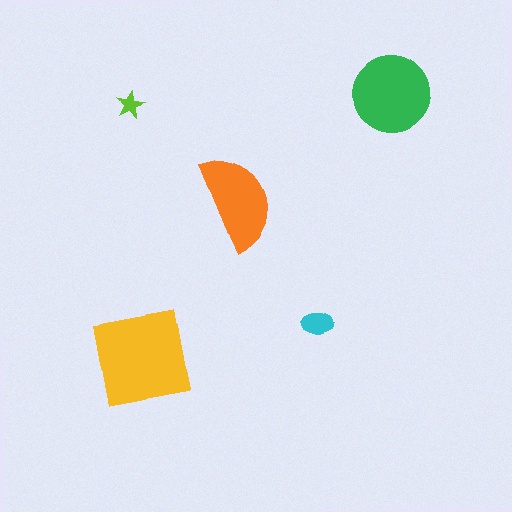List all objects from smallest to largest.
The lime star, the cyan ellipse, the orange semicircle, the green circle, the yellow square.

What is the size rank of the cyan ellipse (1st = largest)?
4th.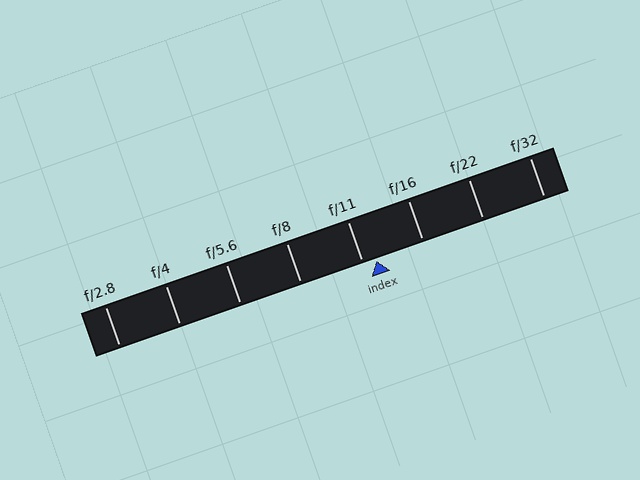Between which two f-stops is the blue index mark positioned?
The index mark is between f/11 and f/16.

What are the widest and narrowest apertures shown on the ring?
The widest aperture shown is f/2.8 and the narrowest is f/32.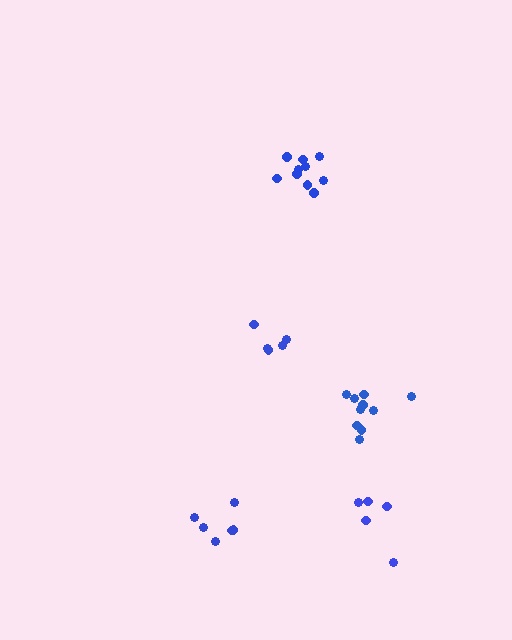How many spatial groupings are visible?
There are 5 spatial groupings.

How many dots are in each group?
Group 1: 10 dots, Group 2: 10 dots, Group 3: 5 dots, Group 4: 6 dots, Group 5: 5 dots (36 total).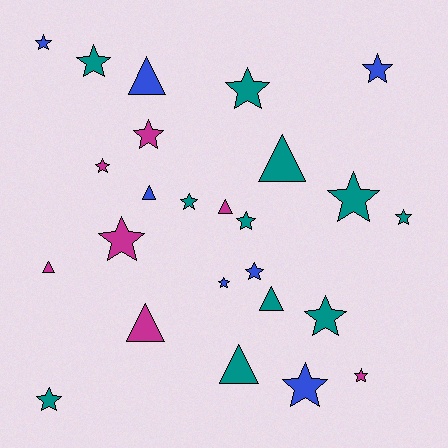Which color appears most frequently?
Teal, with 11 objects.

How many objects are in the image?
There are 25 objects.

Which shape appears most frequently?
Star, with 17 objects.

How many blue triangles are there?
There are 2 blue triangles.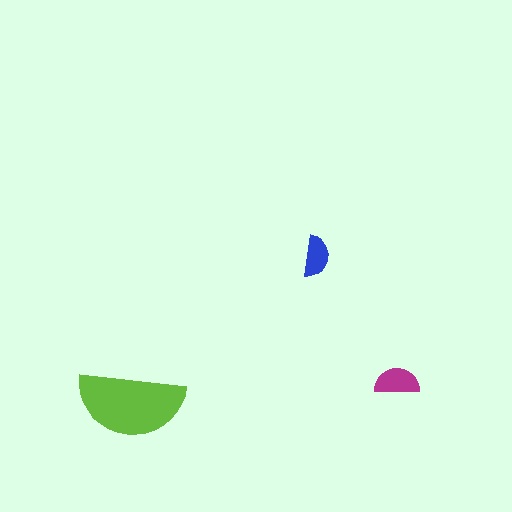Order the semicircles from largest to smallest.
the lime one, the magenta one, the blue one.